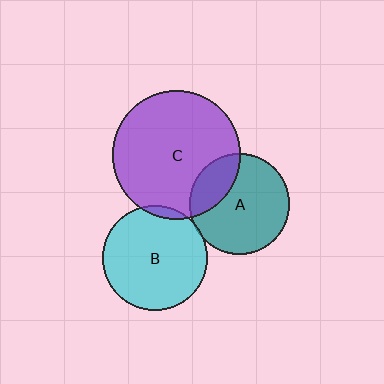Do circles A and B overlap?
Yes.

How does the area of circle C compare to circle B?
Approximately 1.5 times.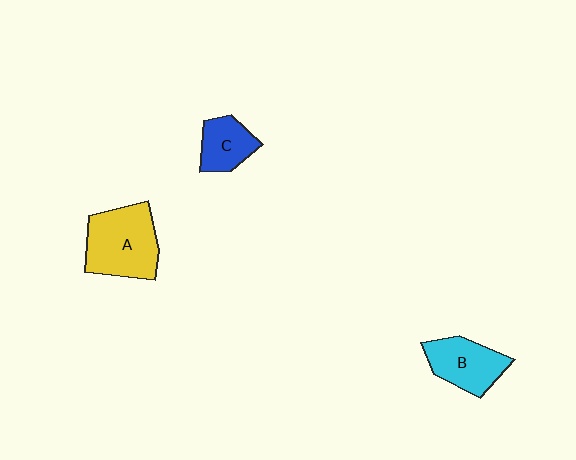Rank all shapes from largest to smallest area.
From largest to smallest: A (yellow), B (cyan), C (blue).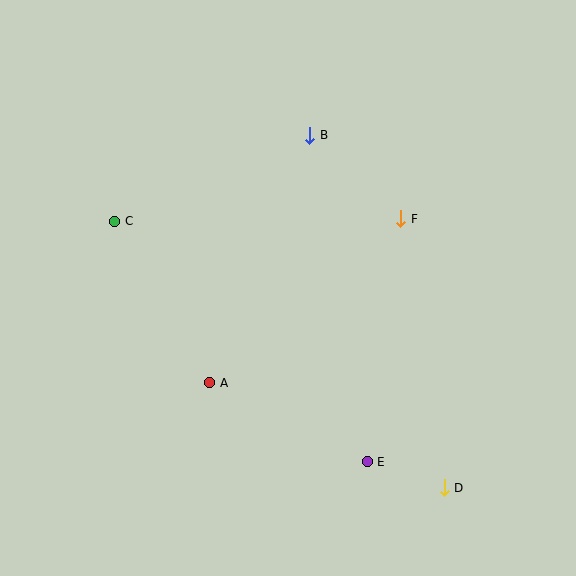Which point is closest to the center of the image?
Point A at (210, 383) is closest to the center.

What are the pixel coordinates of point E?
Point E is at (367, 462).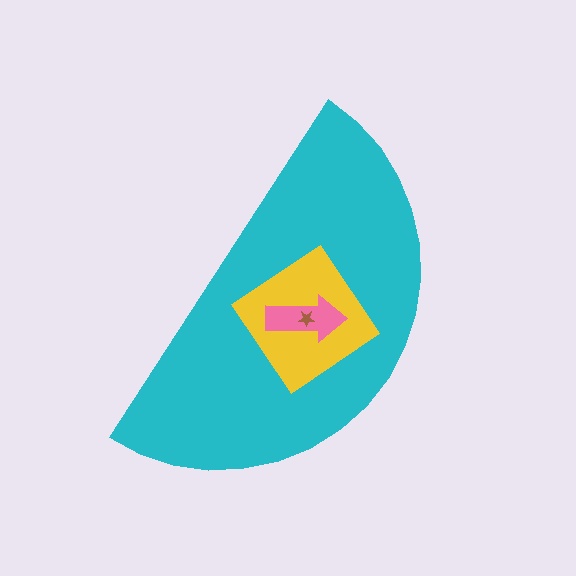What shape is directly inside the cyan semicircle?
The yellow diamond.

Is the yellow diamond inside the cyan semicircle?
Yes.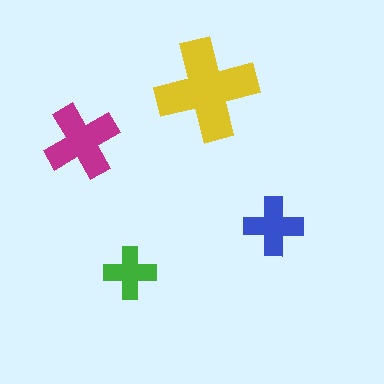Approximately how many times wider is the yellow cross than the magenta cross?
About 1.5 times wider.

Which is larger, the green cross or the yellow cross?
The yellow one.